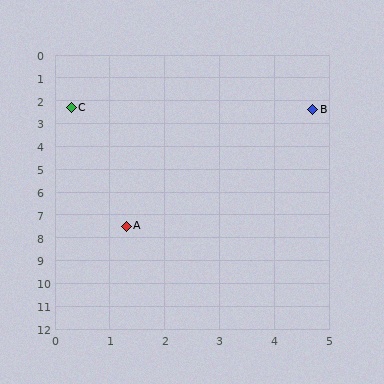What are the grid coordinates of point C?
Point C is at approximately (0.3, 2.3).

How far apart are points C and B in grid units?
Points C and B are about 4.4 grid units apart.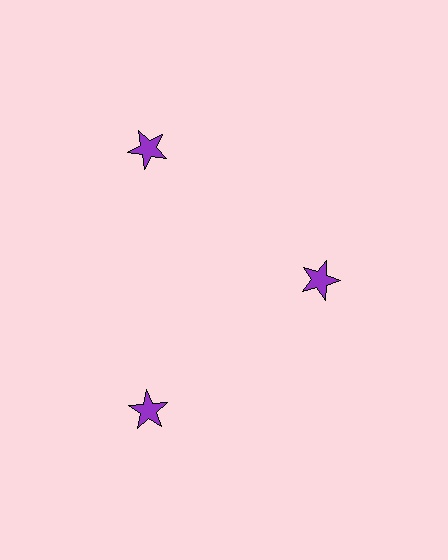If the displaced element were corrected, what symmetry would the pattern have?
It would have 3-fold rotational symmetry — the pattern would map onto itself every 120 degrees.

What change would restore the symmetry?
The symmetry would be restored by moving it outward, back onto the ring so that all 3 stars sit at equal angles and equal distance from the center.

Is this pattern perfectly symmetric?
No. The 3 purple stars are arranged in a ring, but one element near the 3 o'clock position is pulled inward toward the center, breaking the 3-fold rotational symmetry.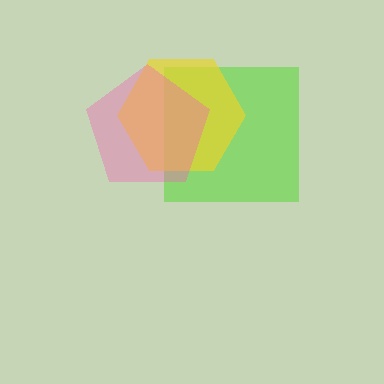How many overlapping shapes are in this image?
There are 3 overlapping shapes in the image.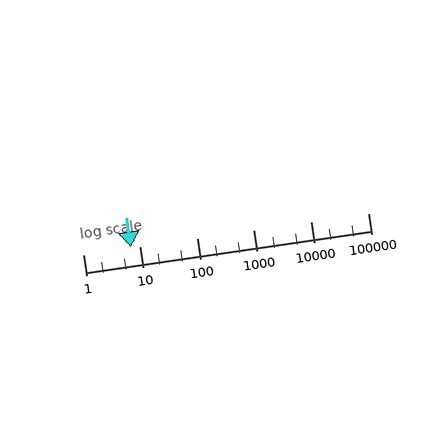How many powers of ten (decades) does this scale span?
The scale spans 5 decades, from 1 to 100000.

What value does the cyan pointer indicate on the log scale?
The pointer indicates approximately 6.9.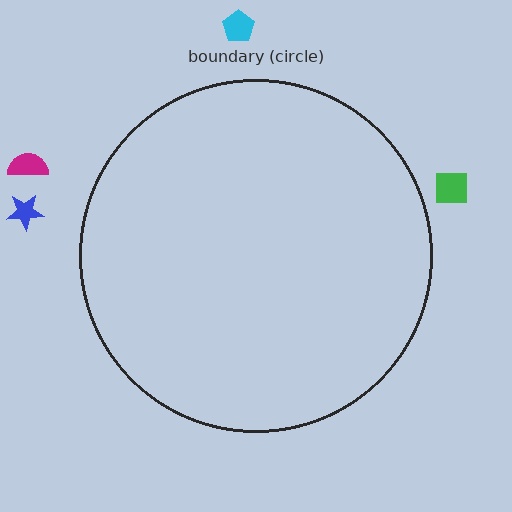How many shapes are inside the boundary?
0 inside, 4 outside.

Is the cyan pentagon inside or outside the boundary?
Outside.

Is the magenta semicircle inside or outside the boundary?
Outside.